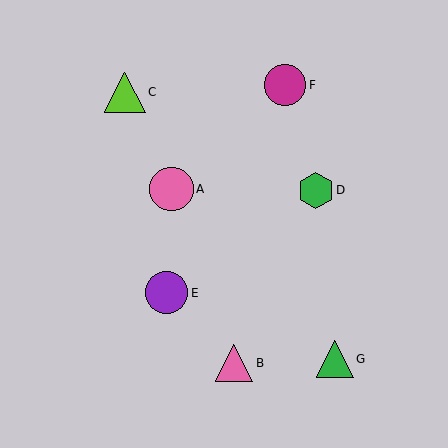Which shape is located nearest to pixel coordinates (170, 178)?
The pink circle (labeled A) at (172, 189) is nearest to that location.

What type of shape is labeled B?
Shape B is a pink triangle.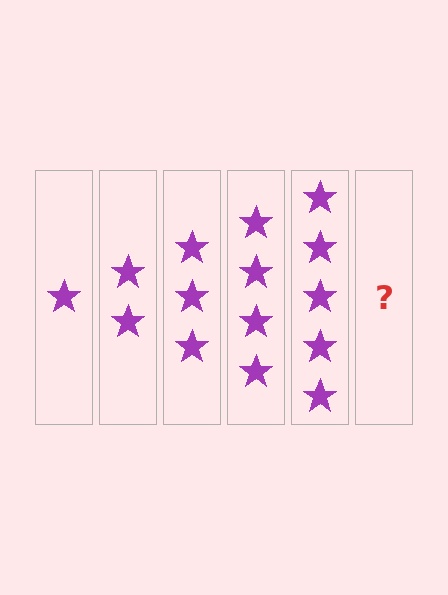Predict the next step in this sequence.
The next step is 6 stars.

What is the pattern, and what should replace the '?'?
The pattern is that each step adds one more star. The '?' should be 6 stars.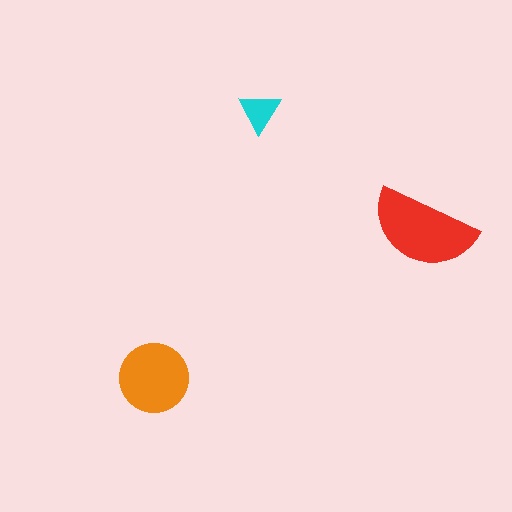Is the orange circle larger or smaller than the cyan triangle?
Larger.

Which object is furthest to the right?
The red semicircle is rightmost.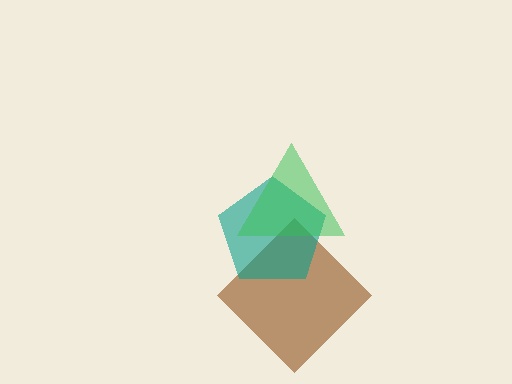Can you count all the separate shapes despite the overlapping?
Yes, there are 3 separate shapes.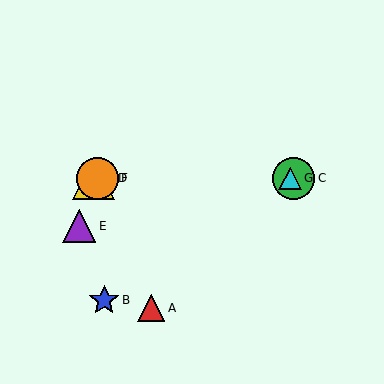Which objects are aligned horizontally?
Objects C, D, F, G are aligned horizontally.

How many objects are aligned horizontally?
4 objects (C, D, F, G) are aligned horizontally.